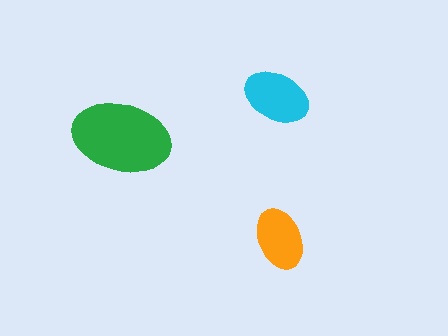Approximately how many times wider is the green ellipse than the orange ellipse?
About 1.5 times wider.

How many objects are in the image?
There are 3 objects in the image.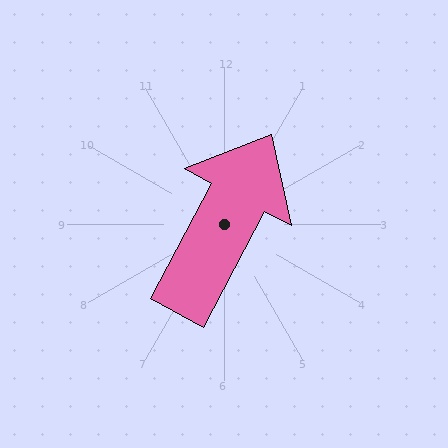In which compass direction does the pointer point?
Northeast.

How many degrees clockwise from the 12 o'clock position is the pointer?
Approximately 28 degrees.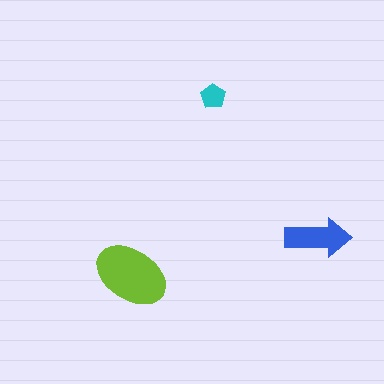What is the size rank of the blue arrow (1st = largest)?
2nd.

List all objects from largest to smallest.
The lime ellipse, the blue arrow, the cyan pentagon.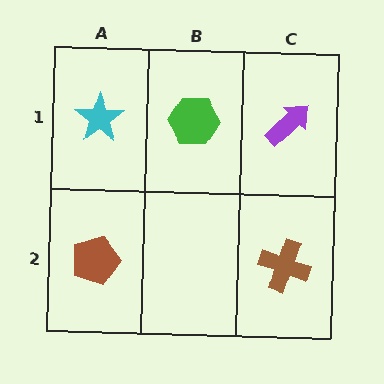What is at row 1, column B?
A green hexagon.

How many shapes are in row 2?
2 shapes.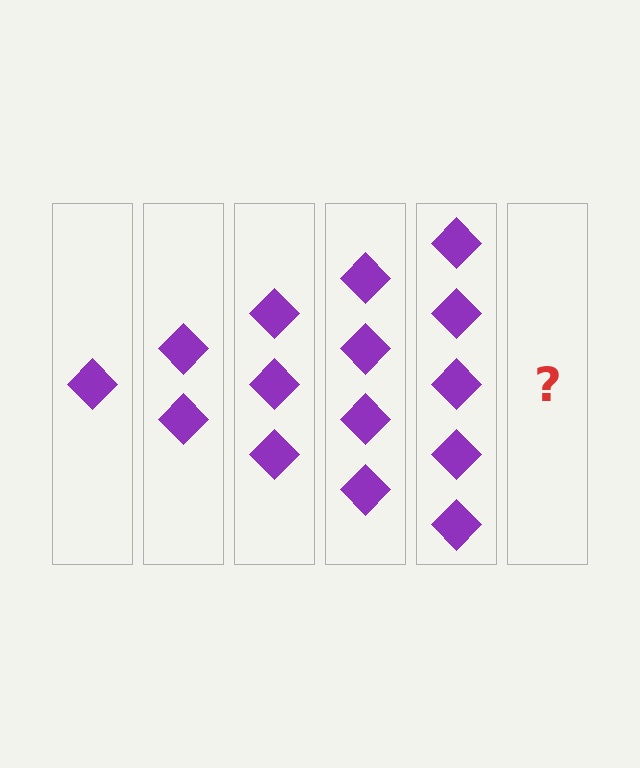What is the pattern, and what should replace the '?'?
The pattern is that each step adds one more diamond. The '?' should be 6 diamonds.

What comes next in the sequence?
The next element should be 6 diamonds.